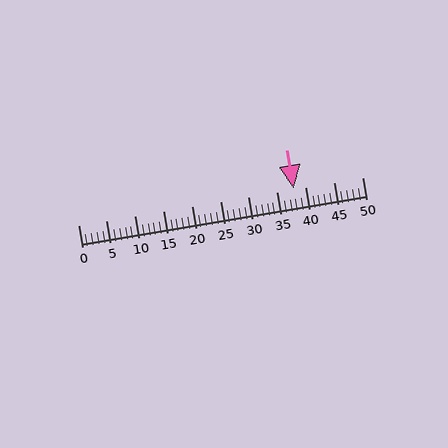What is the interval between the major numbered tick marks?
The major tick marks are spaced 5 units apart.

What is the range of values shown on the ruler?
The ruler shows values from 0 to 50.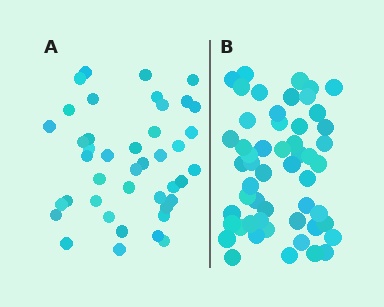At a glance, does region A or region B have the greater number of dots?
Region B (the right region) has more dots.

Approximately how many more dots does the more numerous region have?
Region B has roughly 12 or so more dots than region A.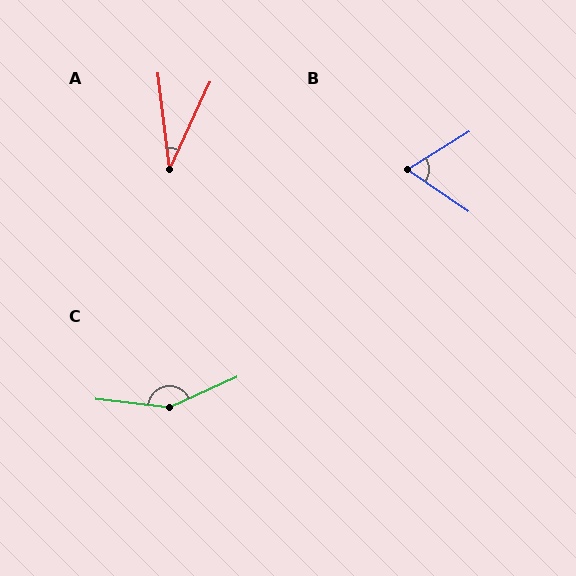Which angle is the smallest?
A, at approximately 31 degrees.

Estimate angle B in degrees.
Approximately 66 degrees.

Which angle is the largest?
C, at approximately 149 degrees.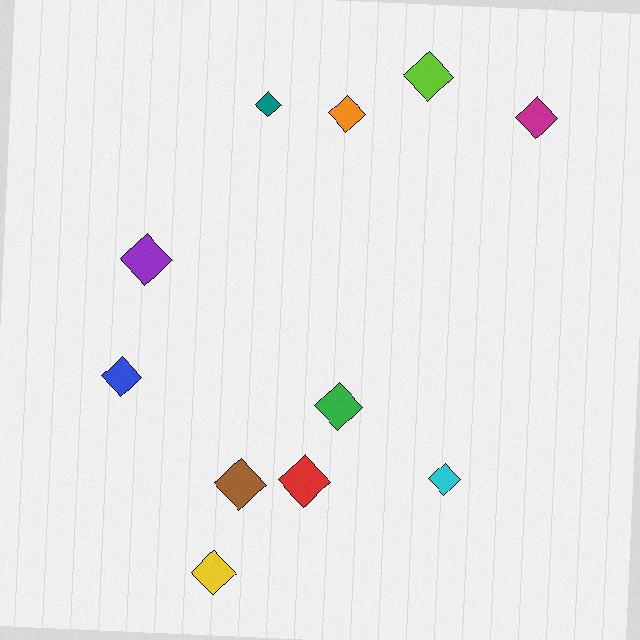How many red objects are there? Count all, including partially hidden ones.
There is 1 red object.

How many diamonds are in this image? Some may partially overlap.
There are 11 diamonds.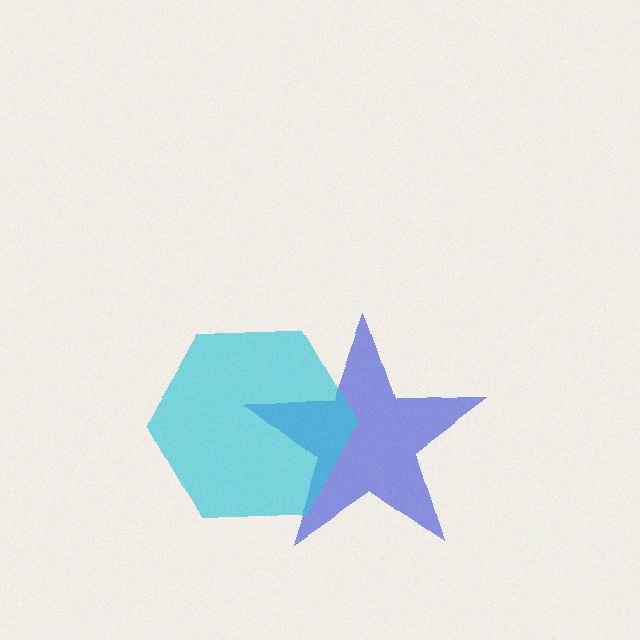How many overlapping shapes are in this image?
There are 2 overlapping shapes in the image.